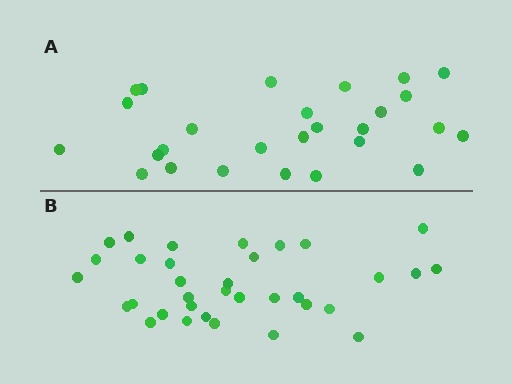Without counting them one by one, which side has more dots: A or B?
Region B (the bottom region) has more dots.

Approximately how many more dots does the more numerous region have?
Region B has roughly 8 or so more dots than region A.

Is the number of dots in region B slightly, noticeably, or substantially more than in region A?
Region B has noticeably more, but not dramatically so. The ratio is roughly 1.3 to 1.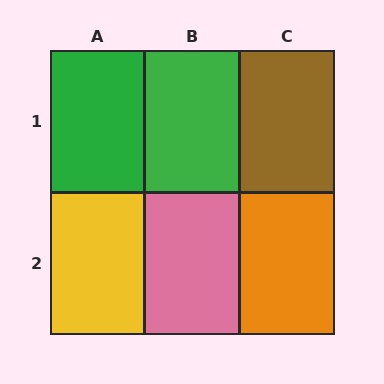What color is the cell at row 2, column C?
Orange.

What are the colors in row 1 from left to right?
Green, green, brown.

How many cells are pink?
1 cell is pink.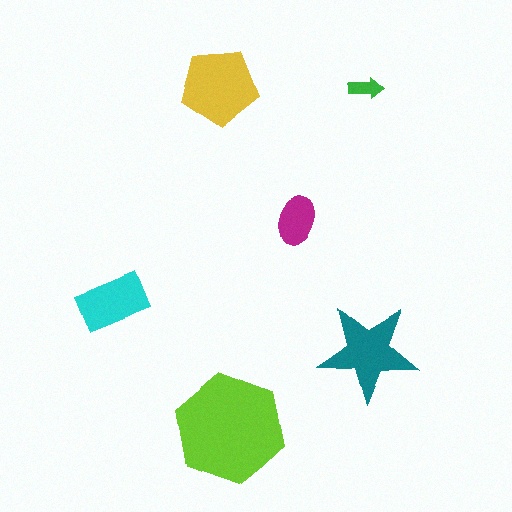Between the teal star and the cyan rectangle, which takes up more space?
The teal star.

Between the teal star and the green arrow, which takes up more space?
The teal star.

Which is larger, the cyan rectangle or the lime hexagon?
The lime hexagon.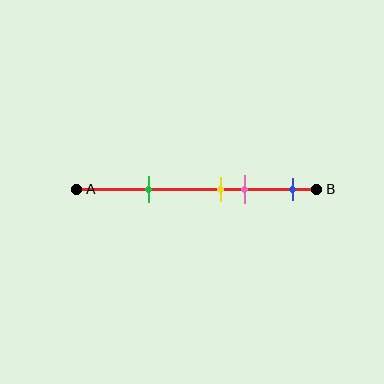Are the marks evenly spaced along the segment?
No, the marks are not evenly spaced.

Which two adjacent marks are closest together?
The yellow and pink marks are the closest adjacent pair.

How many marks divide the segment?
There are 4 marks dividing the segment.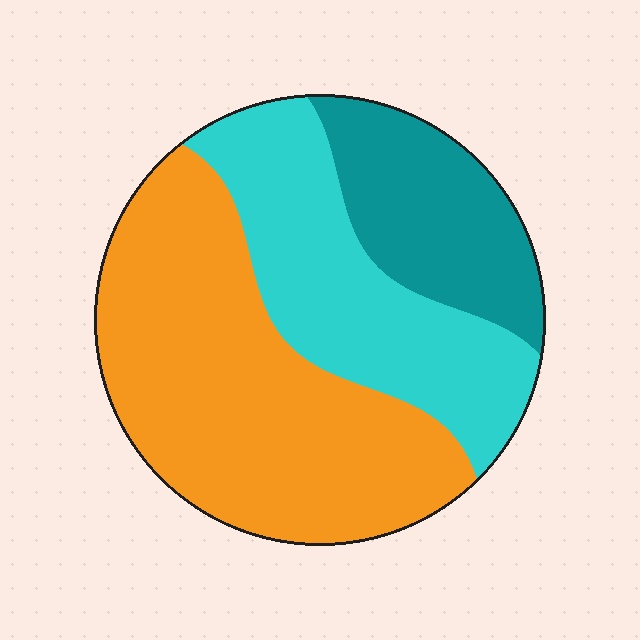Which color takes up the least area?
Teal, at roughly 20%.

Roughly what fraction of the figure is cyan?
Cyan covers about 30% of the figure.